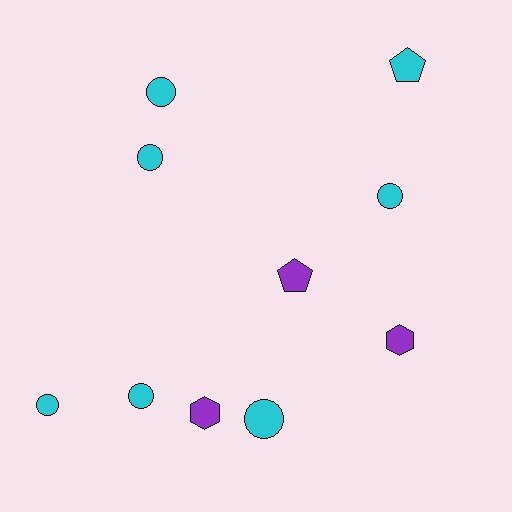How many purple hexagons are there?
There are 2 purple hexagons.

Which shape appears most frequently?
Circle, with 6 objects.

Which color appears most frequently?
Cyan, with 7 objects.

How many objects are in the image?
There are 10 objects.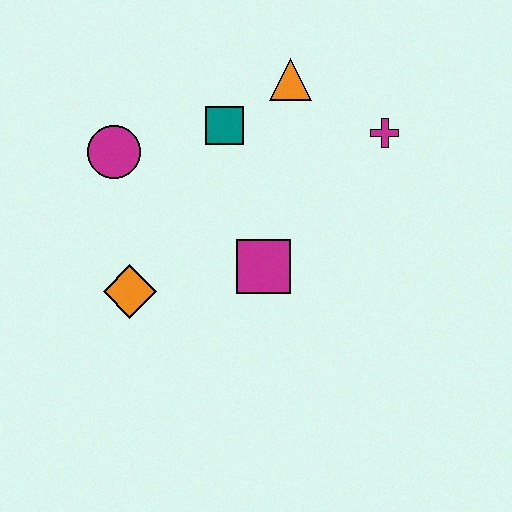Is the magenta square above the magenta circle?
No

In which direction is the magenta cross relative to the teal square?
The magenta cross is to the right of the teal square.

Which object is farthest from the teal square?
The orange diamond is farthest from the teal square.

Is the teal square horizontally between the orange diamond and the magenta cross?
Yes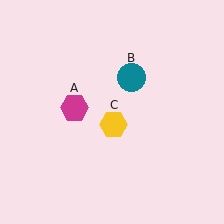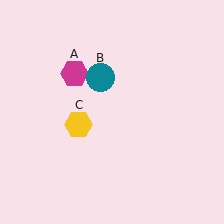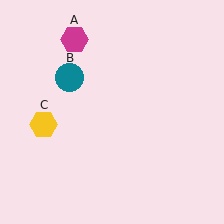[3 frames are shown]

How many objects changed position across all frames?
3 objects changed position: magenta hexagon (object A), teal circle (object B), yellow hexagon (object C).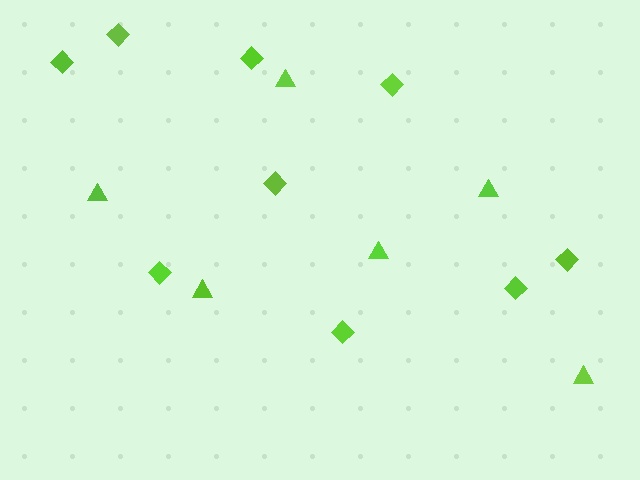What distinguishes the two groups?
There are 2 groups: one group of triangles (6) and one group of diamonds (9).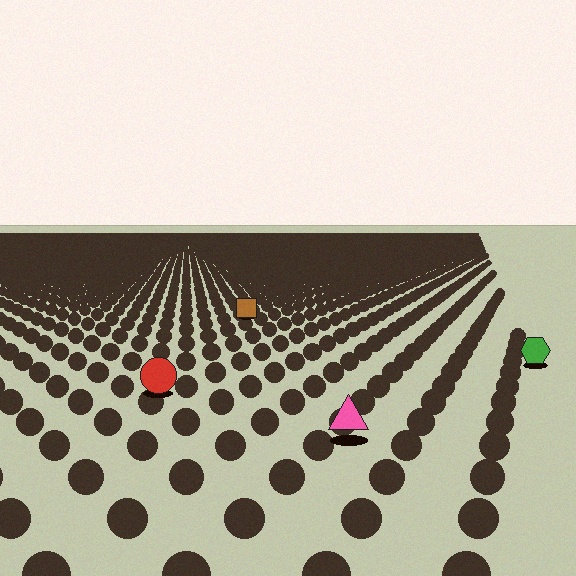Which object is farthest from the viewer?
The brown square is farthest from the viewer. It appears smaller and the ground texture around it is denser.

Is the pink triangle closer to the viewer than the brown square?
Yes. The pink triangle is closer — you can tell from the texture gradient: the ground texture is coarser near it.